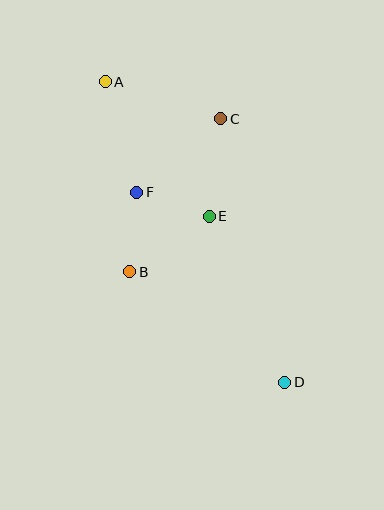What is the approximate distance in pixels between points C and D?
The distance between C and D is approximately 272 pixels.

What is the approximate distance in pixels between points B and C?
The distance between B and C is approximately 179 pixels.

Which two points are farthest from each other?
Points A and D are farthest from each other.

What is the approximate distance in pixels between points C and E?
The distance between C and E is approximately 99 pixels.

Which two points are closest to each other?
Points E and F are closest to each other.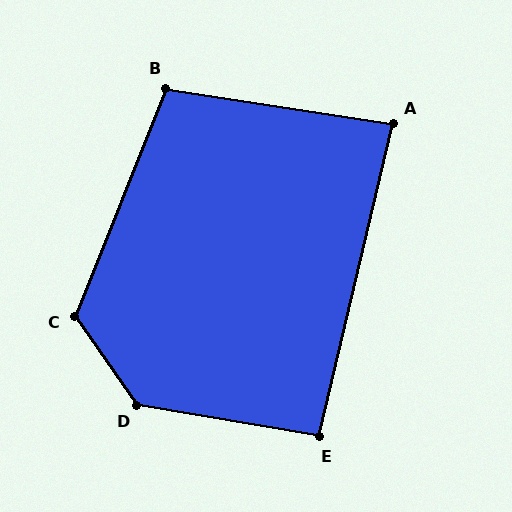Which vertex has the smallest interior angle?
A, at approximately 86 degrees.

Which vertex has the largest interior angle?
D, at approximately 134 degrees.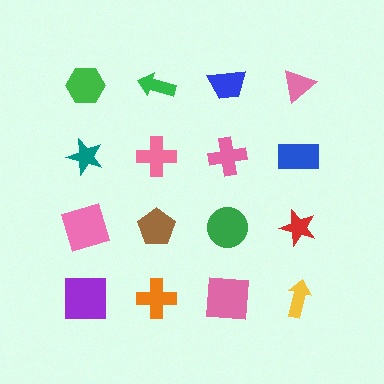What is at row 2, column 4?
A blue rectangle.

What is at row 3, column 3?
A green circle.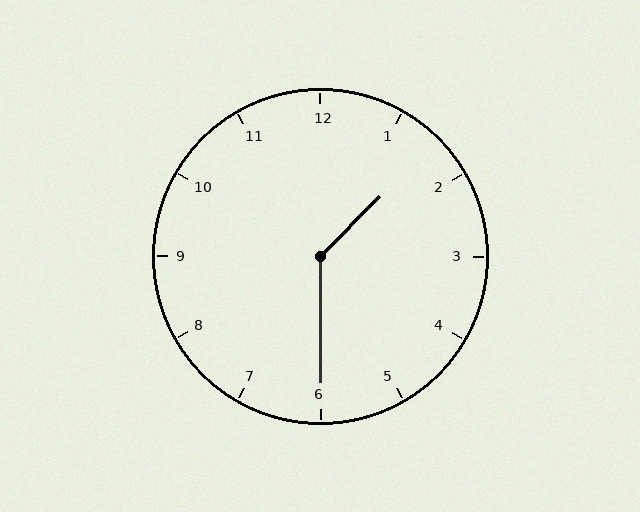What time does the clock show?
1:30.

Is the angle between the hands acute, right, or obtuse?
It is obtuse.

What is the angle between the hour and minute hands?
Approximately 135 degrees.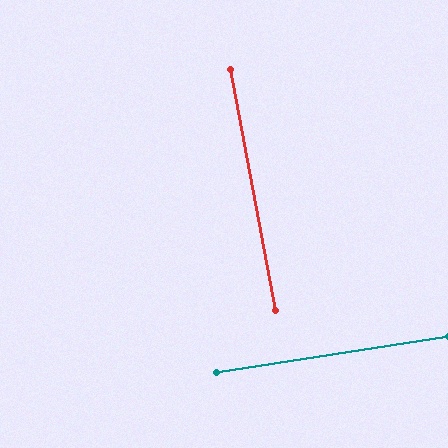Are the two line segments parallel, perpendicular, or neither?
Perpendicular — they meet at approximately 88°.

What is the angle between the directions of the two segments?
Approximately 88 degrees.